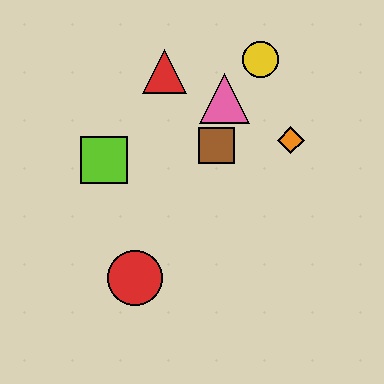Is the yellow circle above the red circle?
Yes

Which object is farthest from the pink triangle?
The red circle is farthest from the pink triangle.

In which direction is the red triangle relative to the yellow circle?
The red triangle is to the left of the yellow circle.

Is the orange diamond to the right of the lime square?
Yes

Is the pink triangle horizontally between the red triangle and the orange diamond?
Yes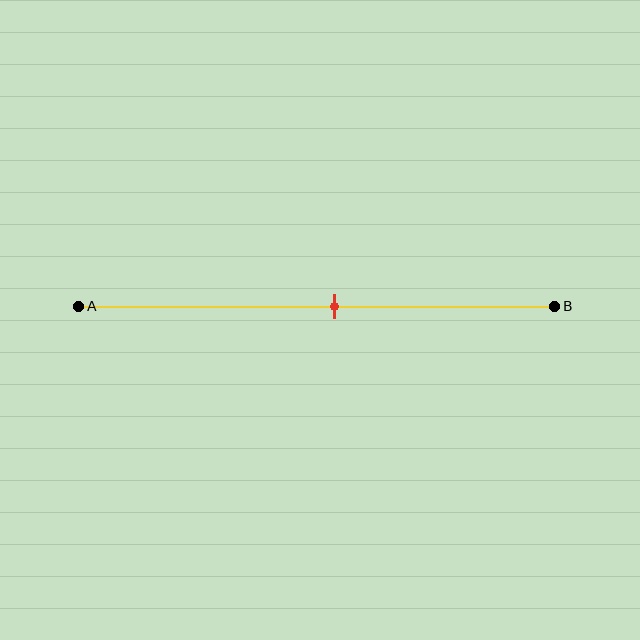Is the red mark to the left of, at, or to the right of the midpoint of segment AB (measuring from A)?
The red mark is to the right of the midpoint of segment AB.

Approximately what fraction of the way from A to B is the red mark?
The red mark is approximately 55% of the way from A to B.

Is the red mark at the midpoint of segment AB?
No, the mark is at about 55% from A, not at the 50% midpoint.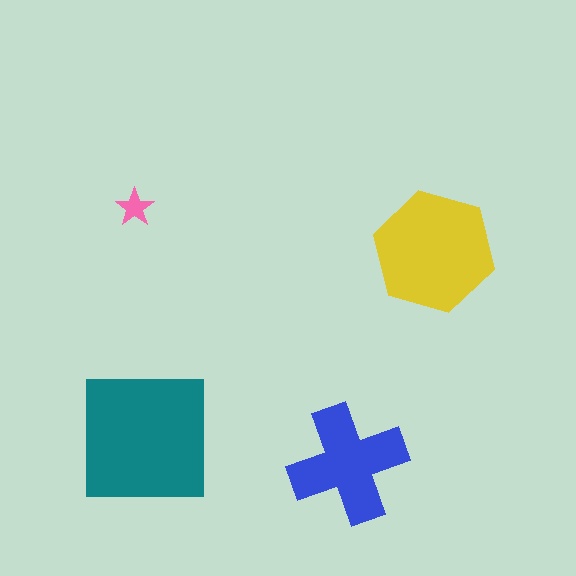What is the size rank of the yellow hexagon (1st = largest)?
2nd.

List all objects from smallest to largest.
The pink star, the blue cross, the yellow hexagon, the teal square.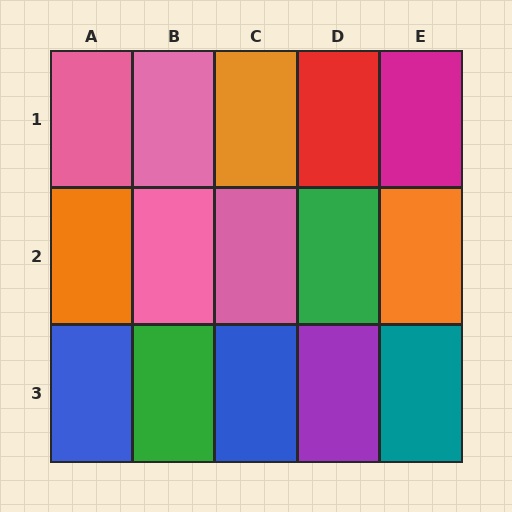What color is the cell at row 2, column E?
Orange.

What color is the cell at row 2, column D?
Green.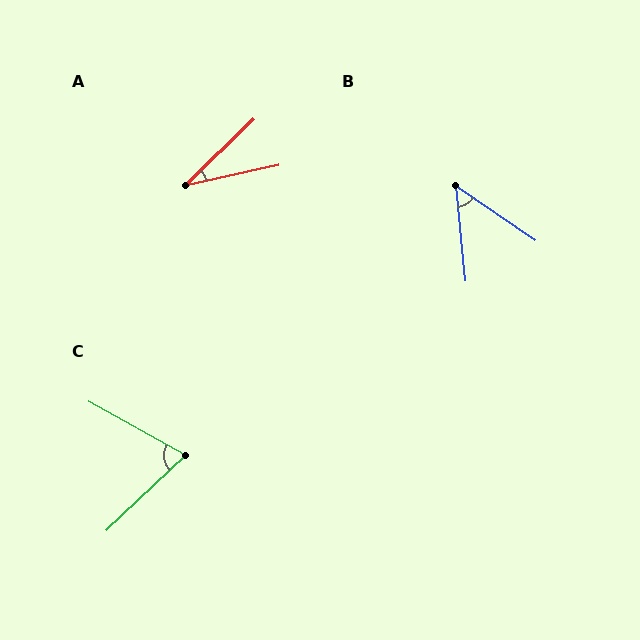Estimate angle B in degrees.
Approximately 50 degrees.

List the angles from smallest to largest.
A (32°), B (50°), C (73°).